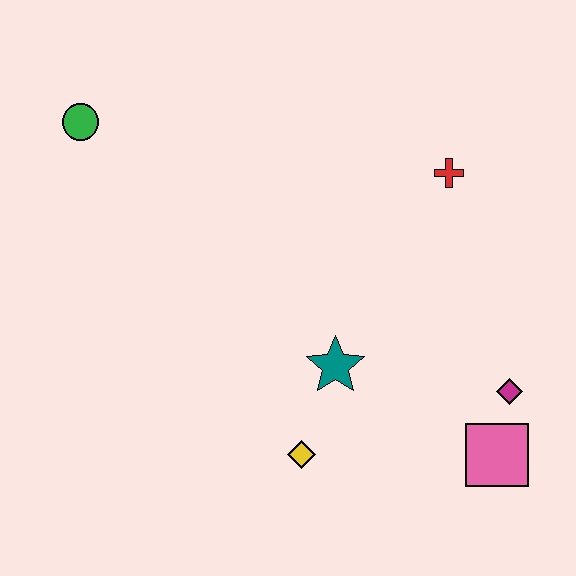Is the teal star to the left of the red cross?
Yes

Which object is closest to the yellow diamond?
The teal star is closest to the yellow diamond.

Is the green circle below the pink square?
No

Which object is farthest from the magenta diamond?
The green circle is farthest from the magenta diamond.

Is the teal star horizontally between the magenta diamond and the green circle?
Yes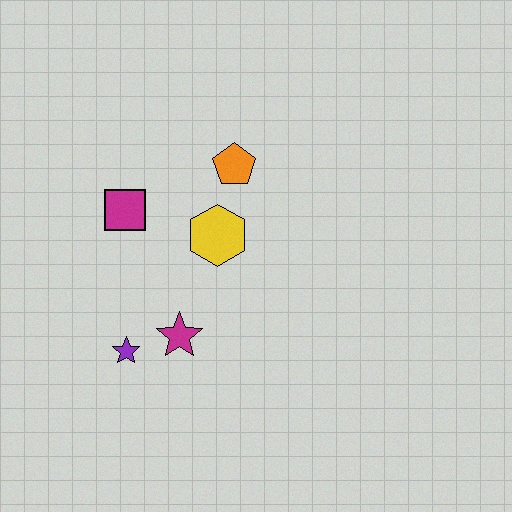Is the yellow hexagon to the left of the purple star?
No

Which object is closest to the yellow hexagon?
The orange pentagon is closest to the yellow hexagon.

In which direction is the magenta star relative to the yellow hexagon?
The magenta star is below the yellow hexagon.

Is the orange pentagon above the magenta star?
Yes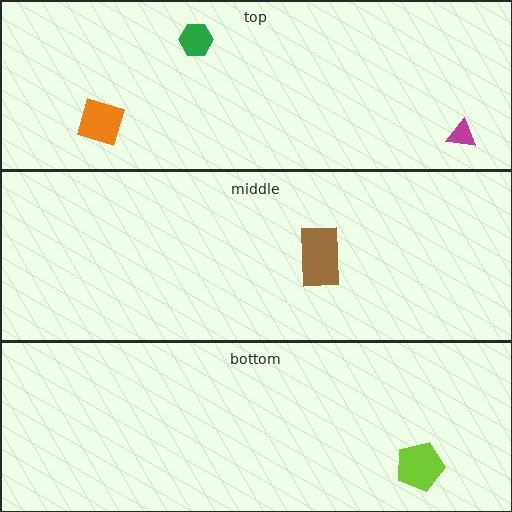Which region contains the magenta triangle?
The top region.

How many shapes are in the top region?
3.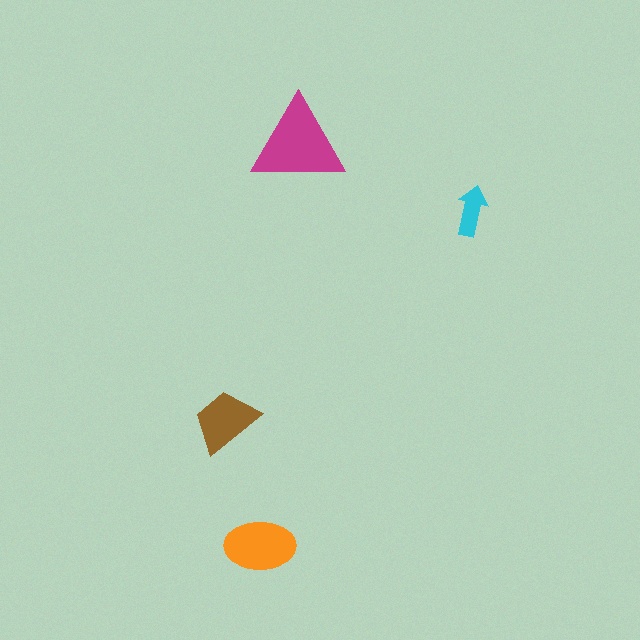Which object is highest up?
The magenta triangle is topmost.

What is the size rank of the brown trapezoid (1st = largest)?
3rd.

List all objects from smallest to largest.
The cyan arrow, the brown trapezoid, the orange ellipse, the magenta triangle.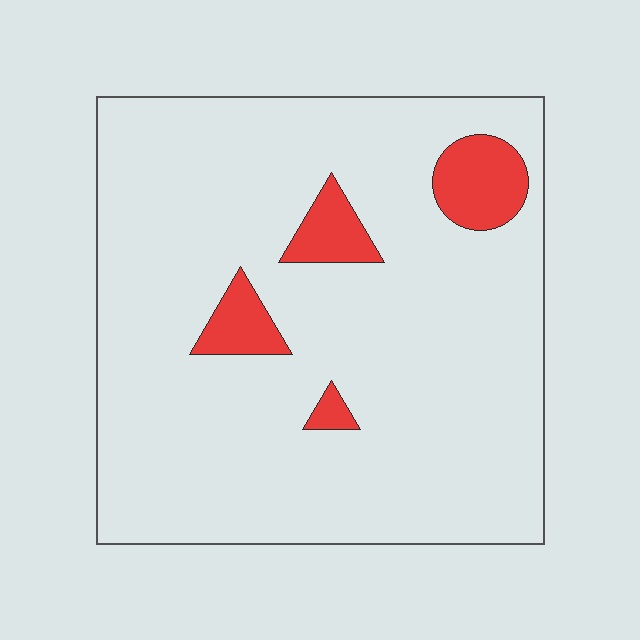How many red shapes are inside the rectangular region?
4.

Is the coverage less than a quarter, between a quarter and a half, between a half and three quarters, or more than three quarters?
Less than a quarter.